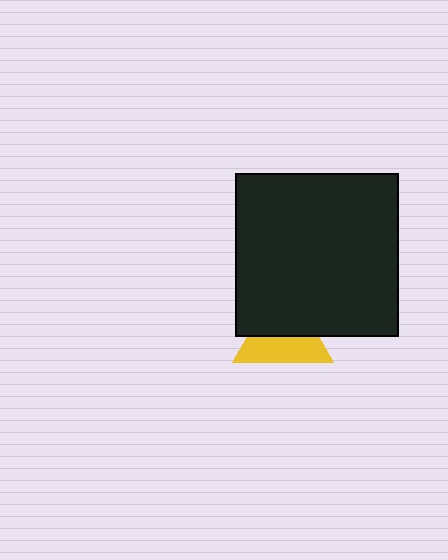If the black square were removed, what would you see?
You would see the complete yellow triangle.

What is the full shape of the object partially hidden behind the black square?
The partially hidden object is a yellow triangle.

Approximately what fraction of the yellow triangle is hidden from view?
Roughly 50% of the yellow triangle is hidden behind the black square.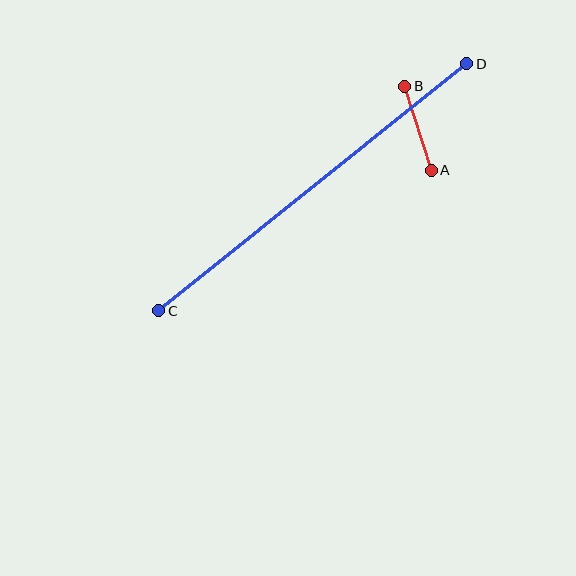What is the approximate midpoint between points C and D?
The midpoint is at approximately (313, 187) pixels.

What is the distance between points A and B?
The distance is approximately 88 pixels.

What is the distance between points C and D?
The distance is approximately 395 pixels.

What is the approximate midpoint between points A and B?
The midpoint is at approximately (418, 128) pixels.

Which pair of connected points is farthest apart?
Points C and D are farthest apart.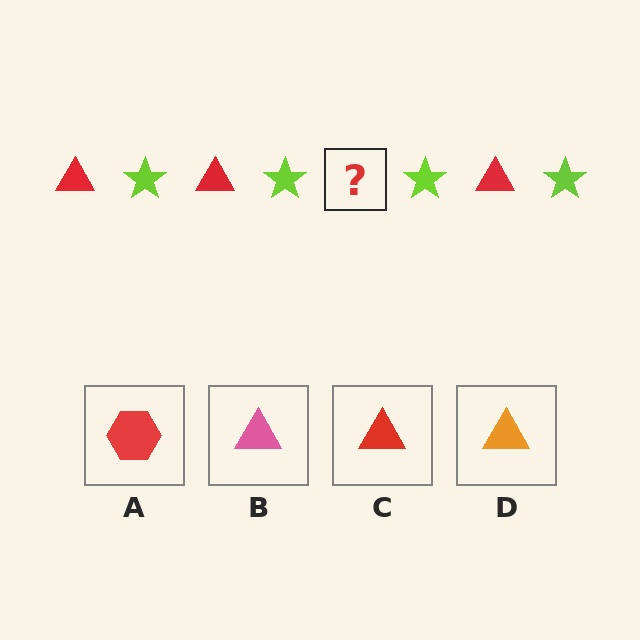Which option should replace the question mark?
Option C.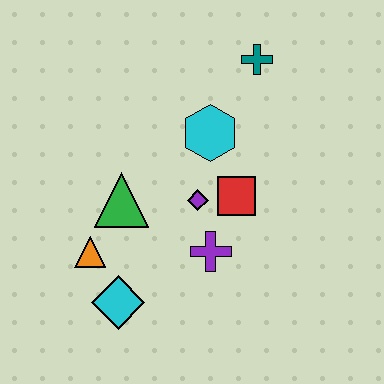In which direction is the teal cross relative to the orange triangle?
The teal cross is above the orange triangle.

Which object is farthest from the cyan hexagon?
The cyan diamond is farthest from the cyan hexagon.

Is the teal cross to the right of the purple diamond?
Yes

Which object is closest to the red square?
The purple diamond is closest to the red square.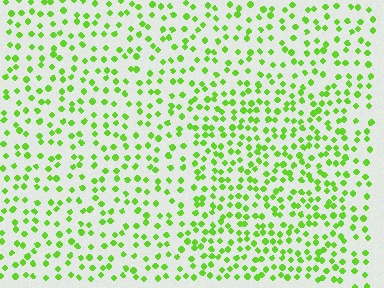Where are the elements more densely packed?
The elements are more densely packed inside the rectangle boundary.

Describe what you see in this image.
The image contains small lime elements arranged at two different densities. A rectangle-shaped region is visible where the elements are more densely packed than the surrounding area.